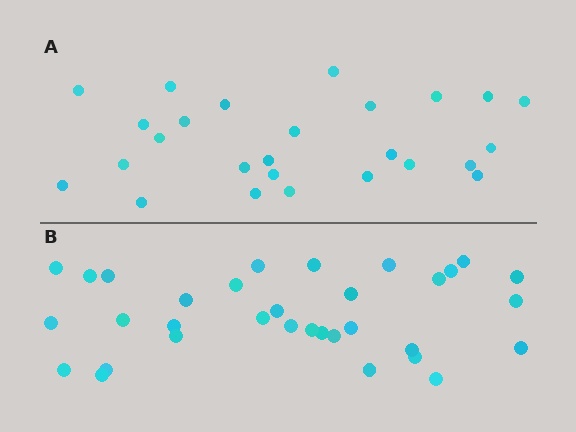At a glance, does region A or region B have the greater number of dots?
Region B (the bottom region) has more dots.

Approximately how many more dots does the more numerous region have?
Region B has roughly 8 or so more dots than region A.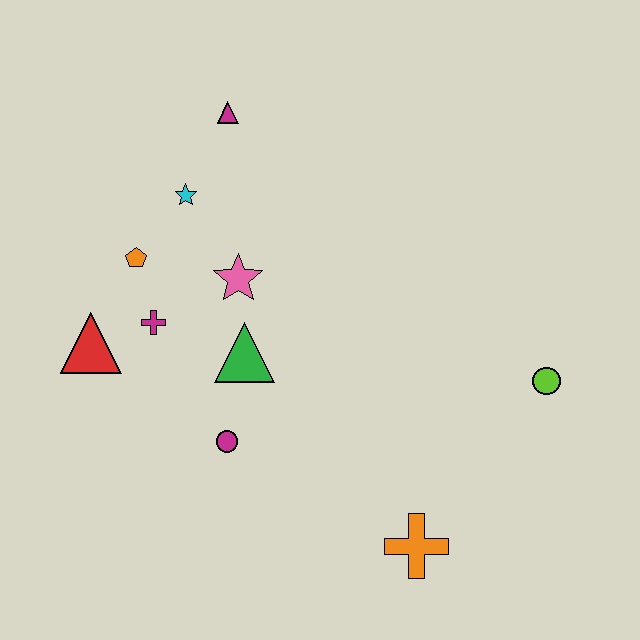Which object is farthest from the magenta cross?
The lime circle is farthest from the magenta cross.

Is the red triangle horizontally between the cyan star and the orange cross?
No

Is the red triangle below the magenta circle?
No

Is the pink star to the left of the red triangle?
No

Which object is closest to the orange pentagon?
The magenta cross is closest to the orange pentagon.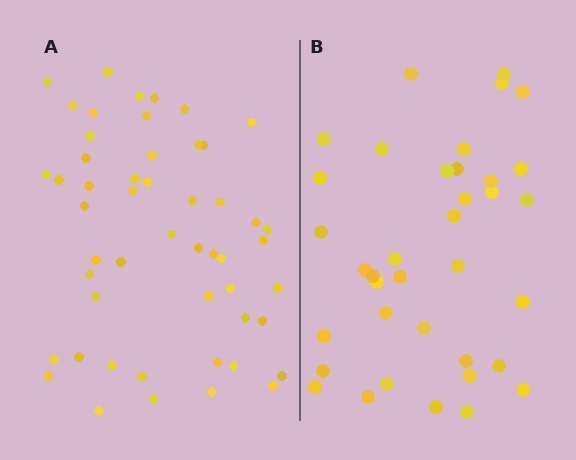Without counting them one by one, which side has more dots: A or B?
Region A (the left region) has more dots.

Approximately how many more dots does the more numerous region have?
Region A has approximately 15 more dots than region B.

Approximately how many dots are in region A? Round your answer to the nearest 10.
About 50 dots. (The exact count is 51, which rounds to 50.)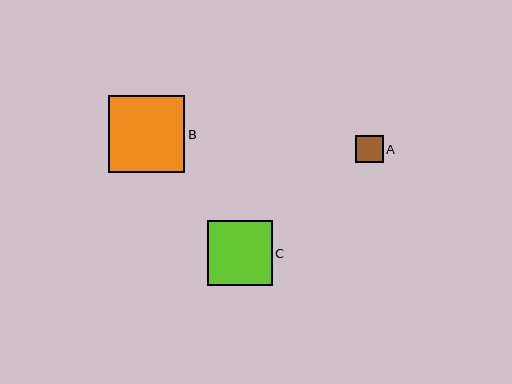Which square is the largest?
Square B is the largest with a size of approximately 77 pixels.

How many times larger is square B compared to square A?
Square B is approximately 2.8 times the size of square A.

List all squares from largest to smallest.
From largest to smallest: B, C, A.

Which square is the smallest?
Square A is the smallest with a size of approximately 28 pixels.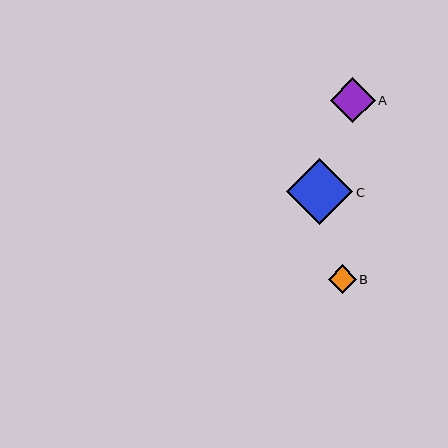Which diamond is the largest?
Diamond C is the largest with a size of approximately 66 pixels.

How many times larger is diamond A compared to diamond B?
Diamond A is approximately 1.6 times the size of diamond B.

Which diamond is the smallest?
Diamond B is the smallest with a size of approximately 28 pixels.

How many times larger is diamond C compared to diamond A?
Diamond C is approximately 1.5 times the size of diamond A.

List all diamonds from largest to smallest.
From largest to smallest: C, A, B.